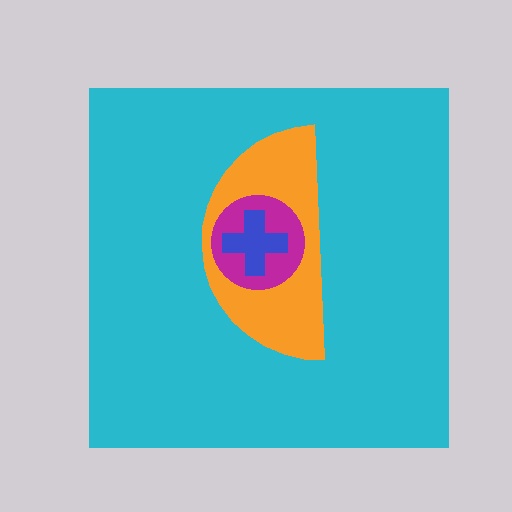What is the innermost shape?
The blue cross.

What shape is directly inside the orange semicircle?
The magenta circle.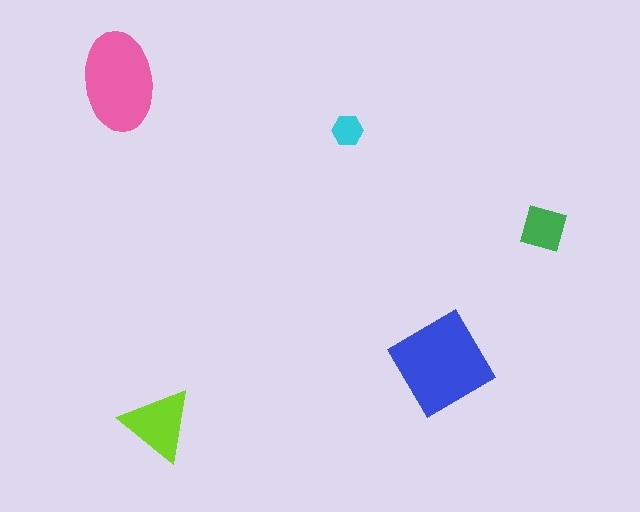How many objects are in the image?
There are 5 objects in the image.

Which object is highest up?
The pink ellipse is topmost.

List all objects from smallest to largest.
The cyan hexagon, the green diamond, the lime triangle, the pink ellipse, the blue diamond.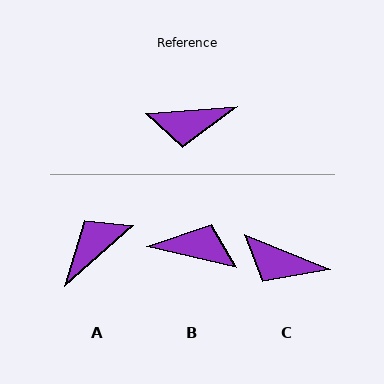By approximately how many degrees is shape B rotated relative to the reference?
Approximately 162 degrees counter-clockwise.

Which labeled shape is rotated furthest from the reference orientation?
B, about 162 degrees away.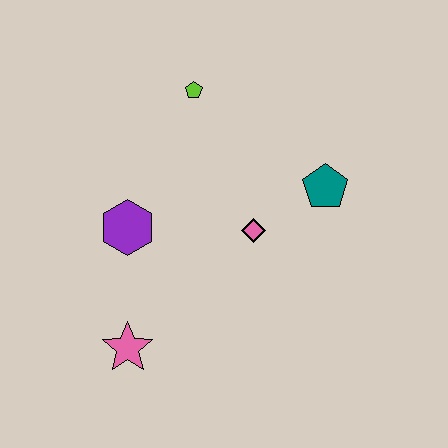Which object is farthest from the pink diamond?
The pink star is farthest from the pink diamond.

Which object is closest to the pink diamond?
The teal pentagon is closest to the pink diamond.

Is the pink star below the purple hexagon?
Yes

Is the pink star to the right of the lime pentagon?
No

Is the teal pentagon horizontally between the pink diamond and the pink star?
No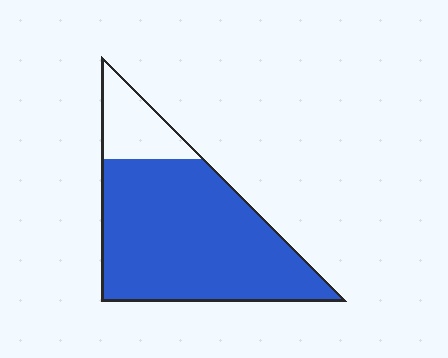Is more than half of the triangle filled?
Yes.